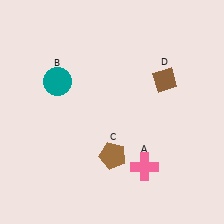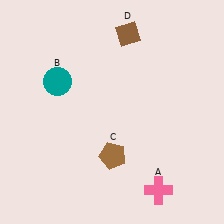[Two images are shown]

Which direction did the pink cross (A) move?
The pink cross (A) moved down.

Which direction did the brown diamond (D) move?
The brown diamond (D) moved up.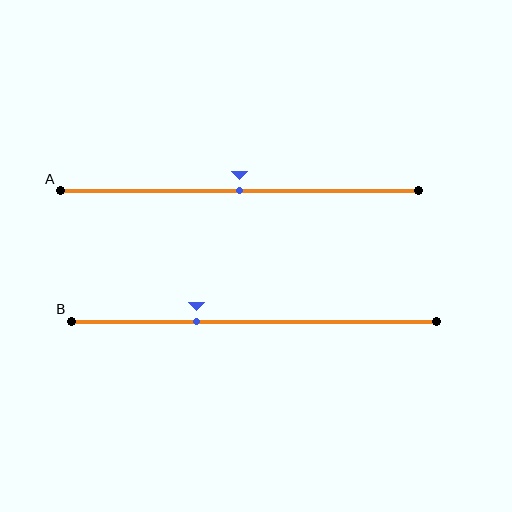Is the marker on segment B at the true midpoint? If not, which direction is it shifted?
No, the marker on segment B is shifted to the left by about 16% of the segment length.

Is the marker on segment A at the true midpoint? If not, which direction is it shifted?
Yes, the marker on segment A is at the true midpoint.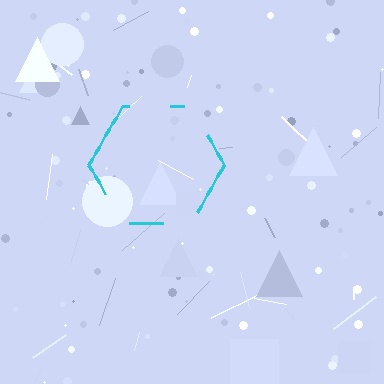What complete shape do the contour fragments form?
The contour fragments form a hexagon.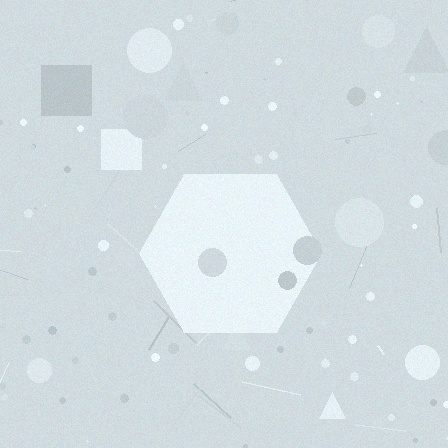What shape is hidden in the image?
A hexagon is hidden in the image.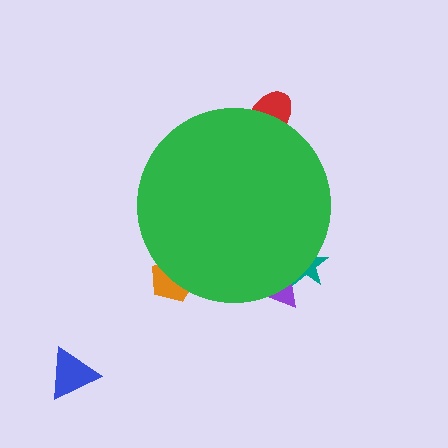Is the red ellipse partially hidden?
Yes, the red ellipse is partially hidden behind the green circle.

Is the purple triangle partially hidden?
Yes, the purple triangle is partially hidden behind the green circle.